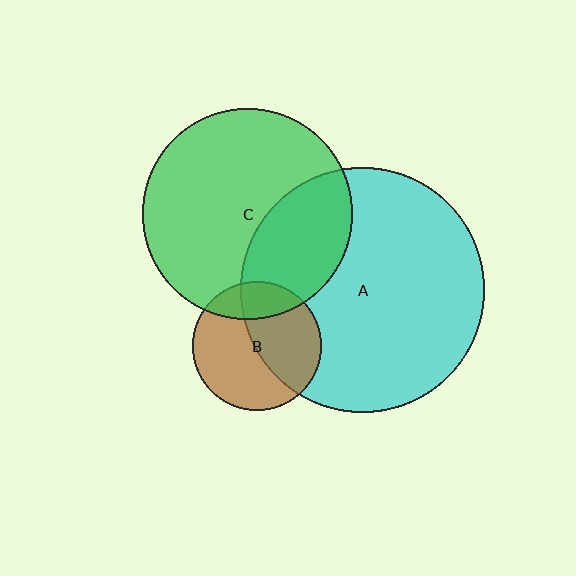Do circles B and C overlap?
Yes.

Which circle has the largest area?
Circle A (cyan).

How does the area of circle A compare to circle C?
Approximately 1.4 times.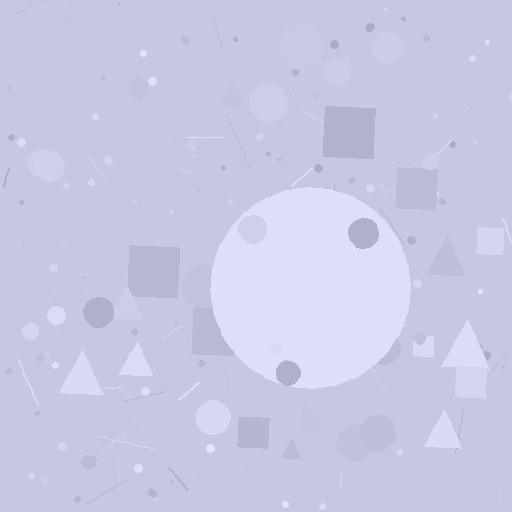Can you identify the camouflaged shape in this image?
The camouflaged shape is a circle.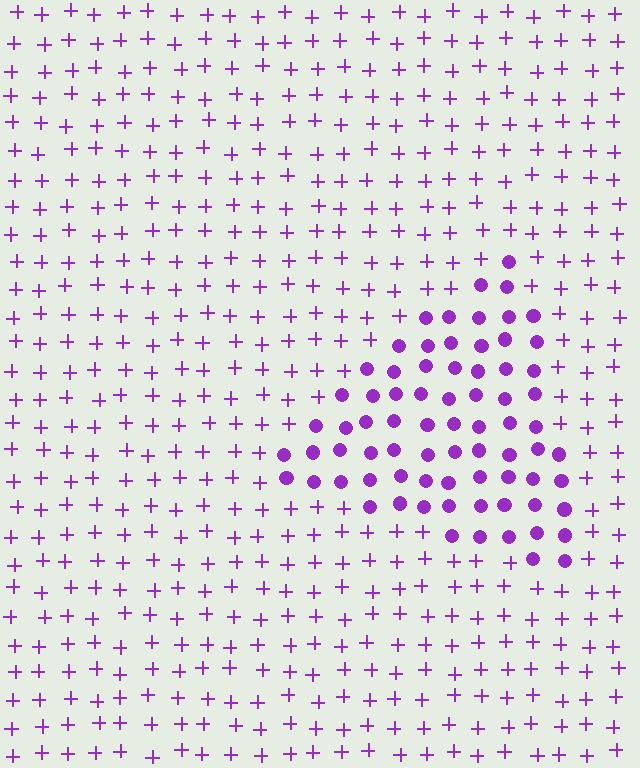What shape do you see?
I see a triangle.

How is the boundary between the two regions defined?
The boundary is defined by a change in element shape: circles inside vs. plus signs outside. All elements share the same color and spacing.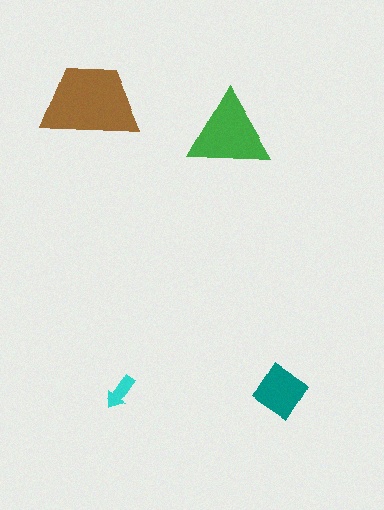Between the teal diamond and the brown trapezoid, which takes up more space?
The brown trapezoid.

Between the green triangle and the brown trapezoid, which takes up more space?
The brown trapezoid.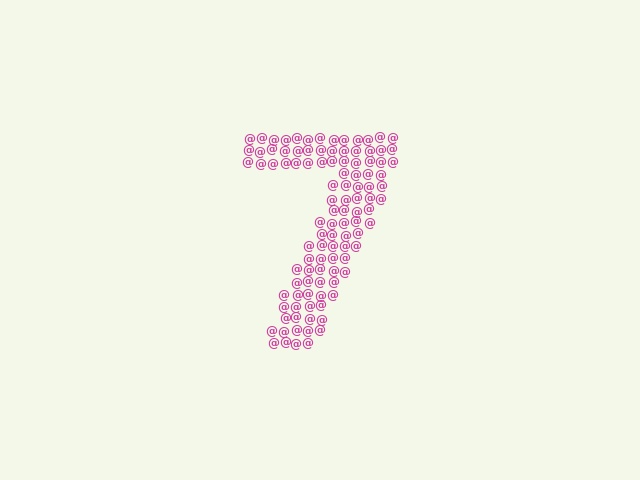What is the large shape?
The large shape is the digit 7.